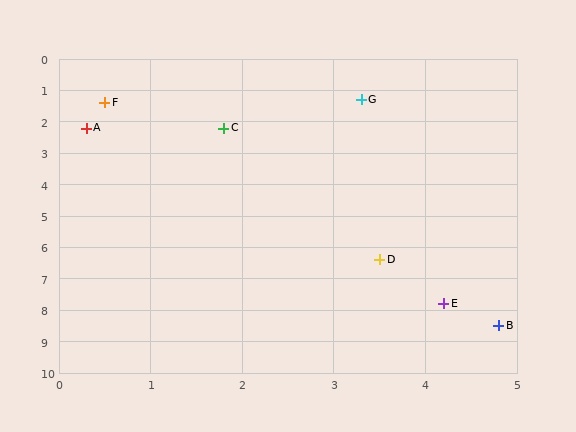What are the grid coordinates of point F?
Point F is at approximately (0.5, 1.4).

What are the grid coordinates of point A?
Point A is at approximately (0.3, 2.2).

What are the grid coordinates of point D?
Point D is at approximately (3.5, 6.4).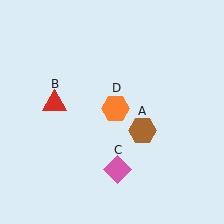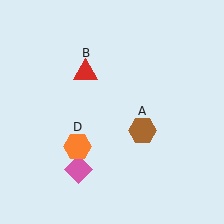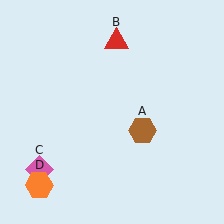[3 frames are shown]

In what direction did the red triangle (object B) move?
The red triangle (object B) moved up and to the right.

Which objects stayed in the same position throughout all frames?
Brown hexagon (object A) remained stationary.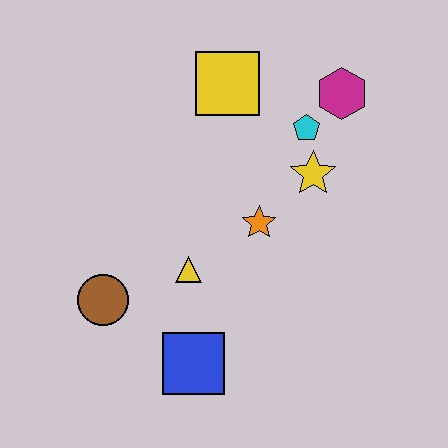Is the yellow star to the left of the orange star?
No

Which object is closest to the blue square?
The yellow triangle is closest to the blue square.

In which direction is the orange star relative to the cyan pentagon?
The orange star is below the cyan pentagon.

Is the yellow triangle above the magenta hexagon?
No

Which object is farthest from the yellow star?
The brown circle is farthest from the yellow star.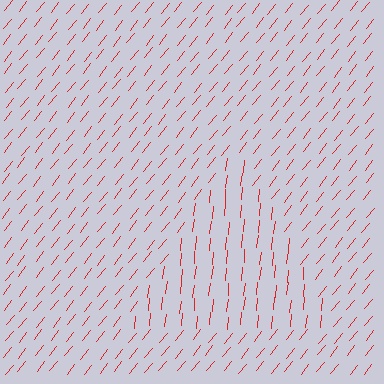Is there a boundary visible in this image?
Yes, there is a texture boundary formed by a change in line orientation.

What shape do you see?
I see a triangle.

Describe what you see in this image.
The image is filled with small red line segments. A triangle region in the image has lines oriented differently from the surrounding lines, creating a visible texture boundary.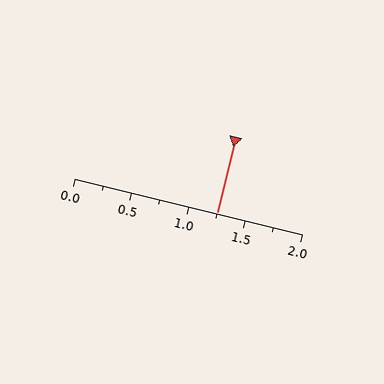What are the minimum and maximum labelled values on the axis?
The axis runs from 0.0 to 2.0.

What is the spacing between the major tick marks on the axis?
The major ticks are spaced 0.5 apart.